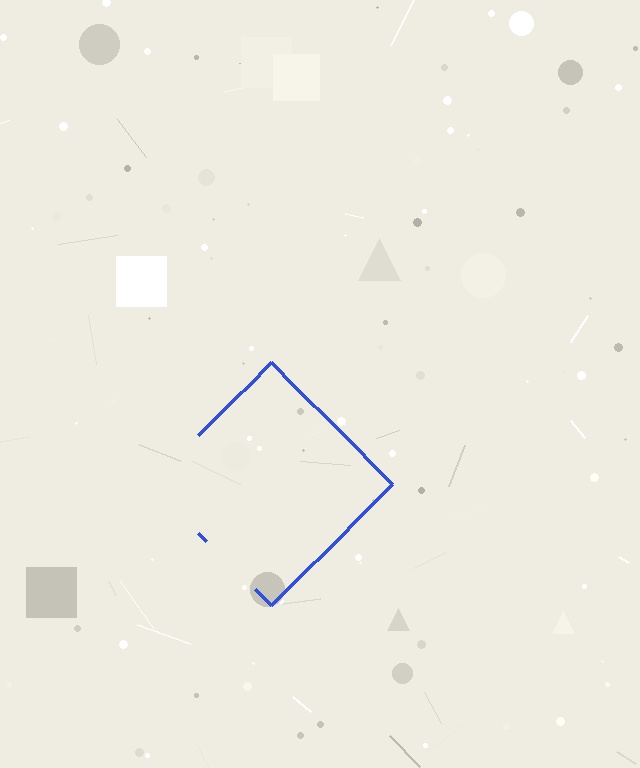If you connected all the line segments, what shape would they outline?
They would outline a diamond.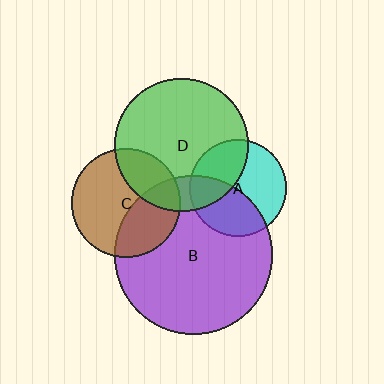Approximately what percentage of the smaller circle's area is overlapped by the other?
Approximately 30%.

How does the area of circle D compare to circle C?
Approximately 1.5 times.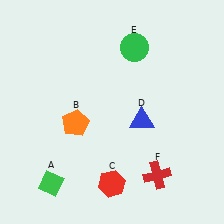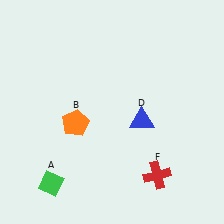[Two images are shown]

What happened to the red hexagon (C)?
The red hexagon (C) was removed in Image 2. It was in the bottom-left area of Image 1.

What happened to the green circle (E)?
The green circle (E) was removed in Image 2. It was in the top-right area of Image 1.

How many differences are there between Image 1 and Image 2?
There are 2 differences between the two images.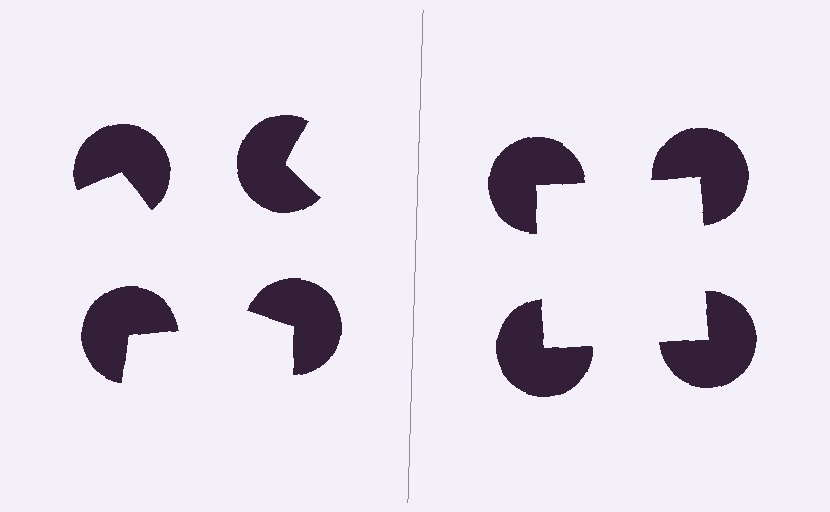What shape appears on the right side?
An illusory square.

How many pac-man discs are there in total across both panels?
8 — 4 on each side.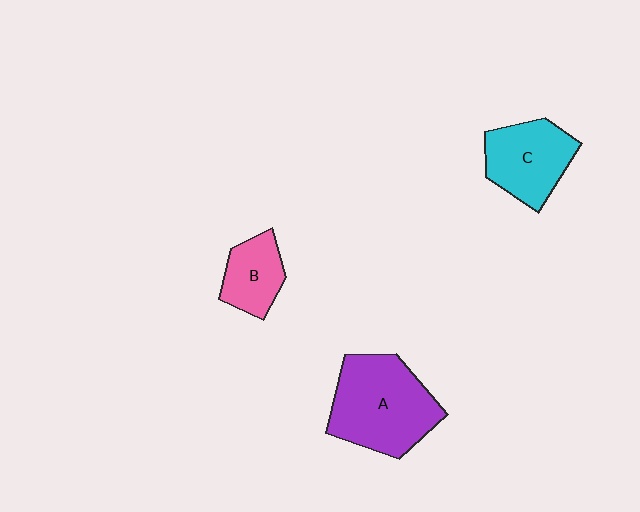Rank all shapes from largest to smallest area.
From largest to smallest: A (purple), C (cyan), B (pink).